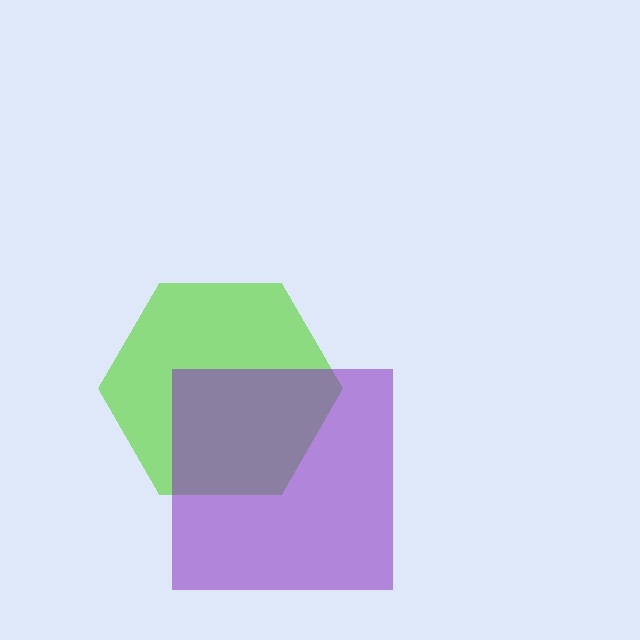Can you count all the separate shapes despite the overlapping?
Yes, there are 2 separate shapes.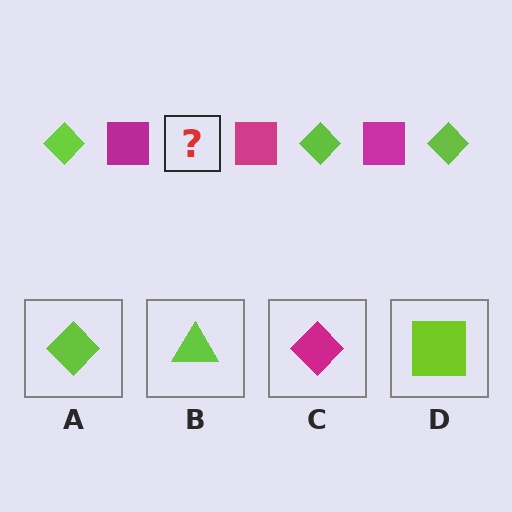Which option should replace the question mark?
Option A.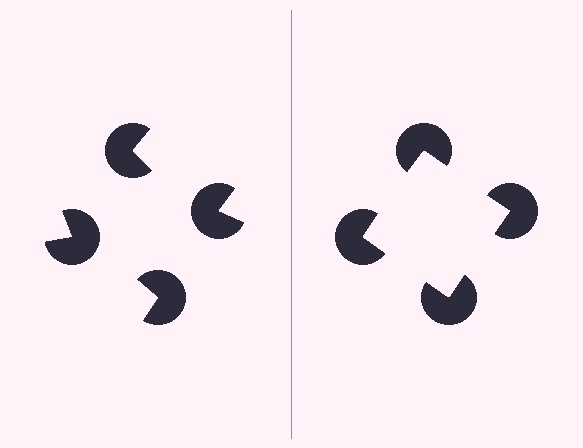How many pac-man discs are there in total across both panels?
8 — 4 on each side.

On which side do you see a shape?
An illusory square appears on the right side. On the left side the wedge cuts are rotated, so no coherent shape forms.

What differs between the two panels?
The pac-man discs are positioned identically on both sides; only the wedge orientations differ. On the right they align to a square; on the left they are misaligned.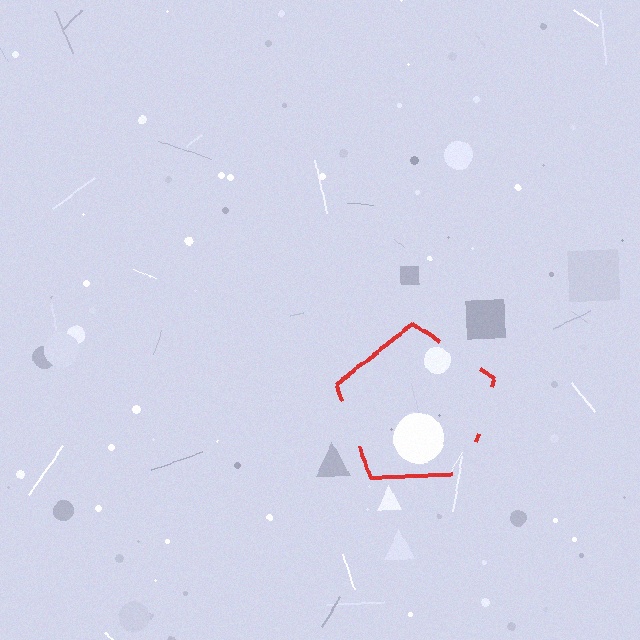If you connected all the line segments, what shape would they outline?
They would outline a pentagon.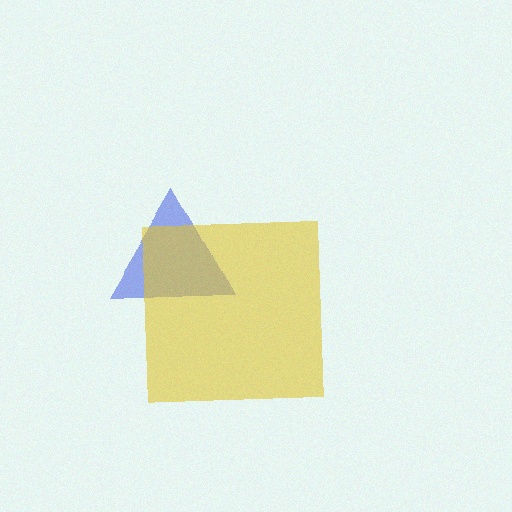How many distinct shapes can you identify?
There are 2 distinct shapes: a blue triangle, a yellow square.